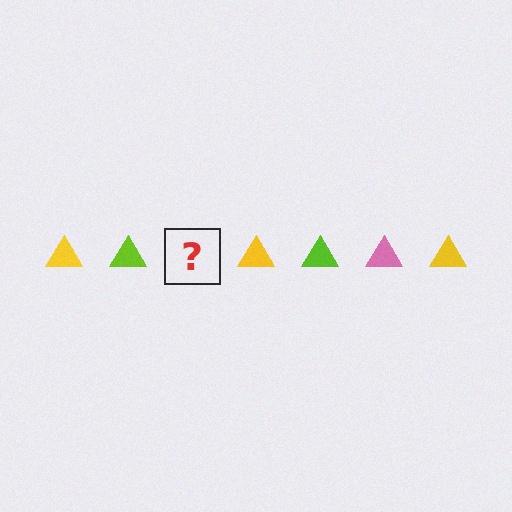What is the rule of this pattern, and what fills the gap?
The rule is that the pattern cycles through yellow, lime, pink triangles. The gap should be filled with a pink triangle.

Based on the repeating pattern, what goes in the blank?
The blank should be a pink triangle.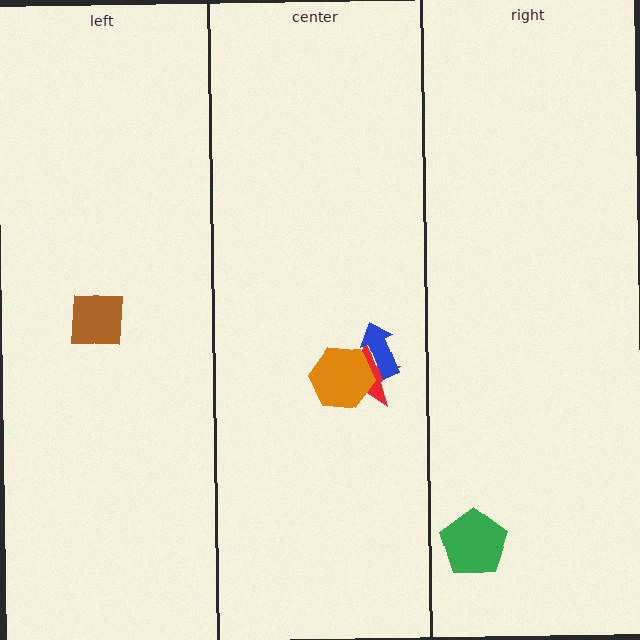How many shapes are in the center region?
3.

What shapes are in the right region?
The green pentagon.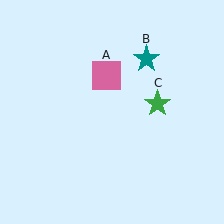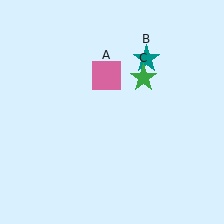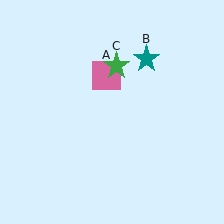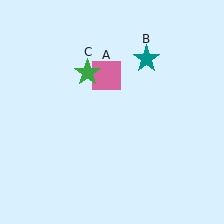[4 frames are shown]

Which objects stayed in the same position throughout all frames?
Pink square (object A) and teal star (object B) remained stationary.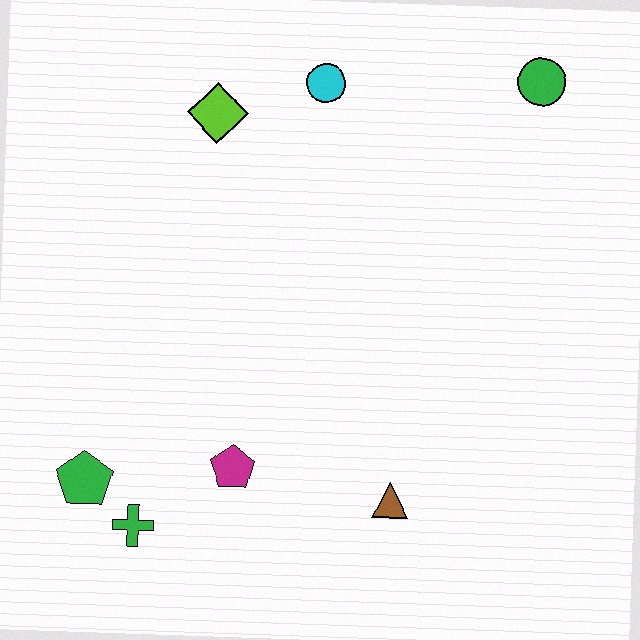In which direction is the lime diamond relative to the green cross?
The lime diamond is above the green cross.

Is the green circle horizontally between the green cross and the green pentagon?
No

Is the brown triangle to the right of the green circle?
No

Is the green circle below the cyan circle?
No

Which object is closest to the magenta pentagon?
The green cross is closest to the magenta pentagon.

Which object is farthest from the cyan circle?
The green cross is farthest from the cyan circle.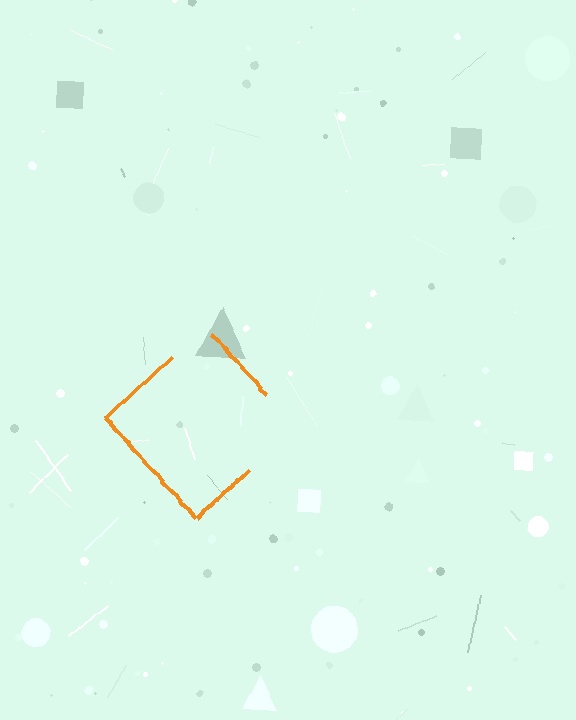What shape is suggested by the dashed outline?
The dashed outline suggests a diamond.